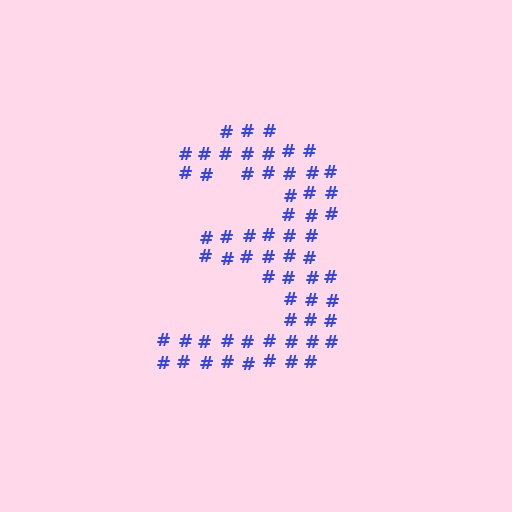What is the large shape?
The large shape is the digit 3.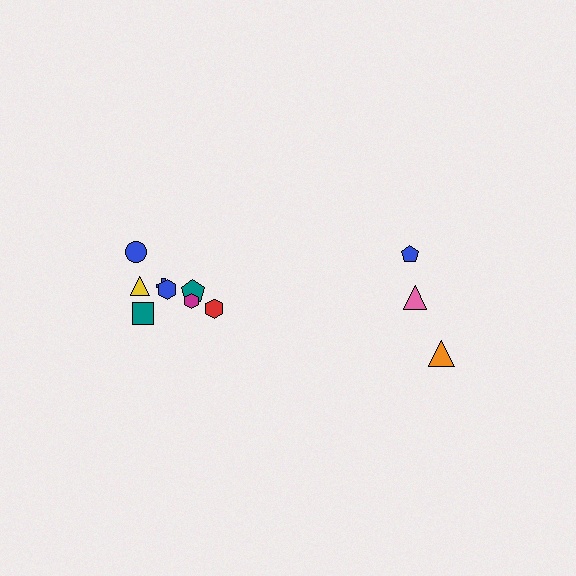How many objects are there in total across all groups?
There are 11 objects.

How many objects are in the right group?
There are 3 objects.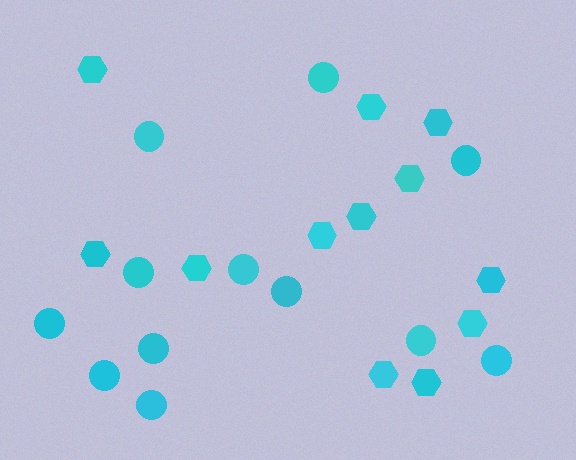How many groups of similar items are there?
There are 2 groups: one group of circles (12) and one group of hexagons (12).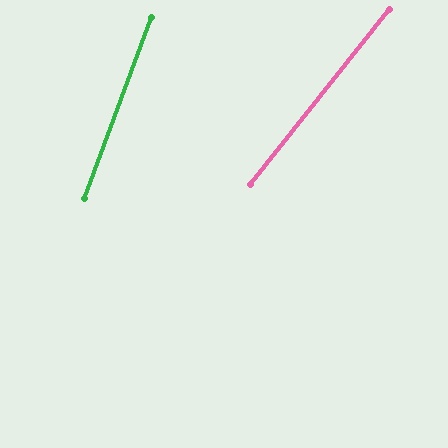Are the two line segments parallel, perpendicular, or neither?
Neither parallel nor perpendicular — they differ by about 18°.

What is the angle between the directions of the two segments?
Approximately 18 degrees.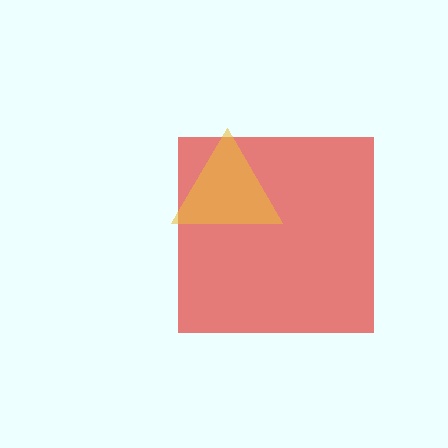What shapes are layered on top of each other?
The layered shapes are: a red square, a yellow triangle.